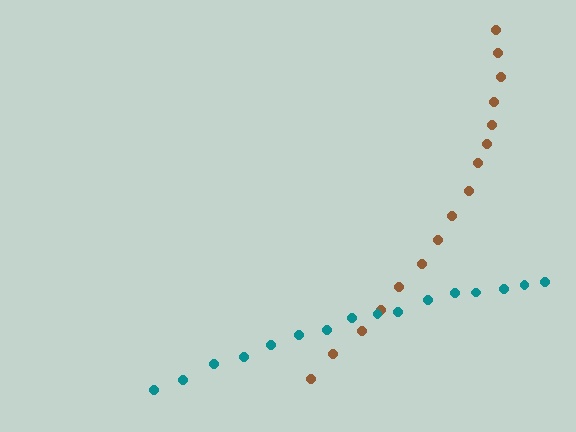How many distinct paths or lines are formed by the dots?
There are 2 distinct paths.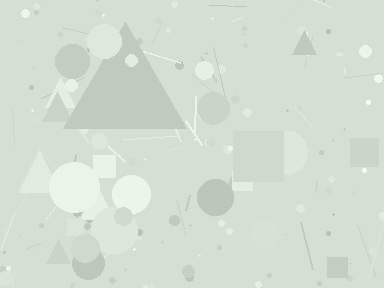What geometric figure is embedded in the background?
A triangle is embedded in the background.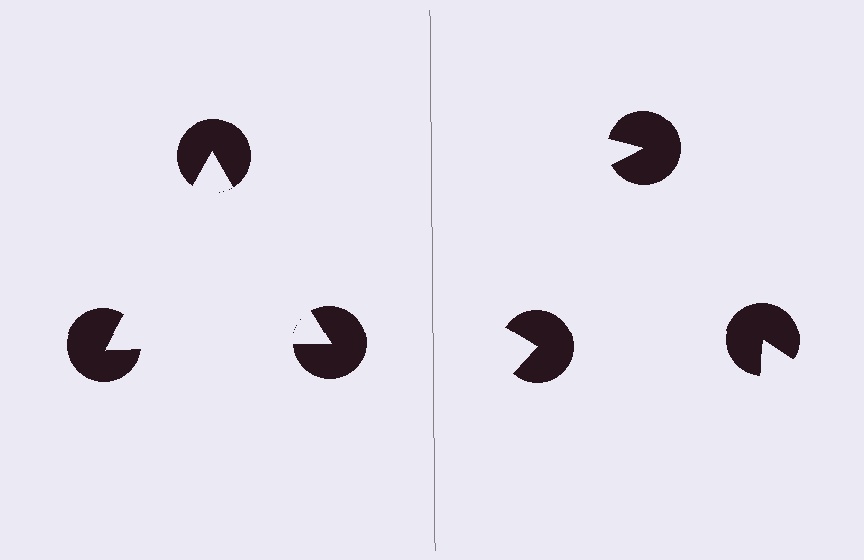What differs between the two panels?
The pac-man discs are positioned identically on both sides; only the wedge orientations differ. On the left they align to a triangle; on the right they are misaligned.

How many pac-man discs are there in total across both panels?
6 — 3 on each side.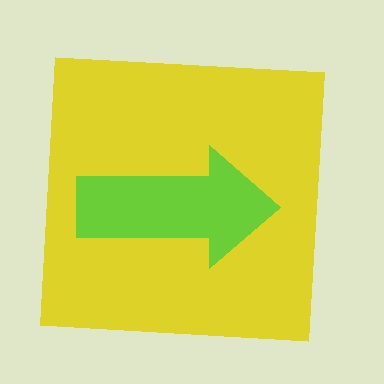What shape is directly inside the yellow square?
The lime arrow.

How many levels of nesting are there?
2.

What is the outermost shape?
The yellow square.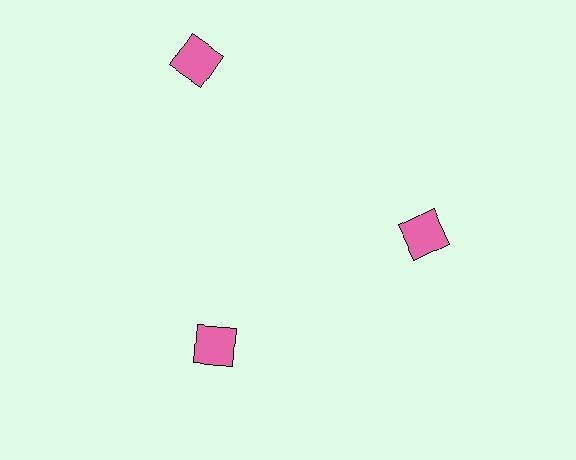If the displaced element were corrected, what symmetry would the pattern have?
It would have 3-fold rotational symmetry — the pattern would map onto itself every 120 degrees.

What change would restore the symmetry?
The symmetry would be restored by moving it inward, back onto the ring so that all 3 squares sit at equal angles and equal distance from the center.